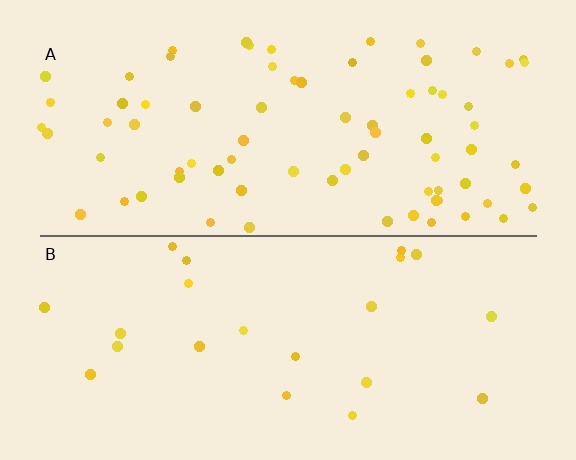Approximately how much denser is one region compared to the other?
Approximately 3.4× — region A over region B.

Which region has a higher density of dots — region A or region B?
A (the top).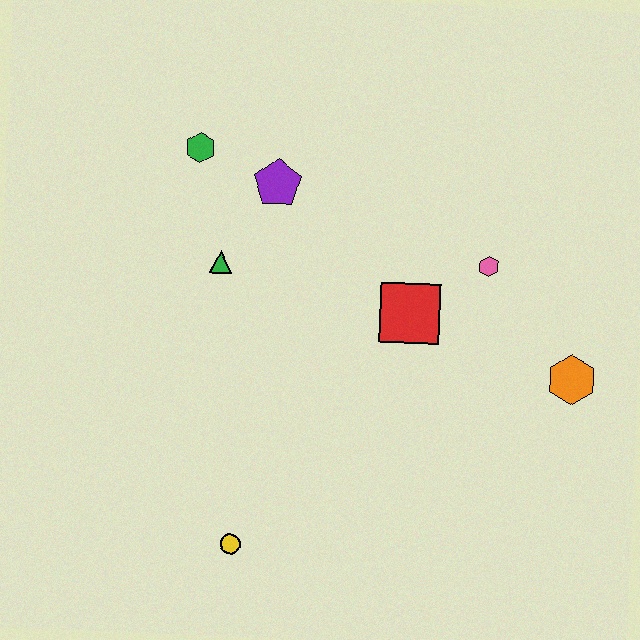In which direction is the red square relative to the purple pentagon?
The red square is to the right of the purple pentagon.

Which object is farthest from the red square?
The yellow circle is farthest from the red square.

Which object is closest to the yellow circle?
The green triangle is closest to the yellow circle.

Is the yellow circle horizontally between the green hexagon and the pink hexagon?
Yes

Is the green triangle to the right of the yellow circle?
No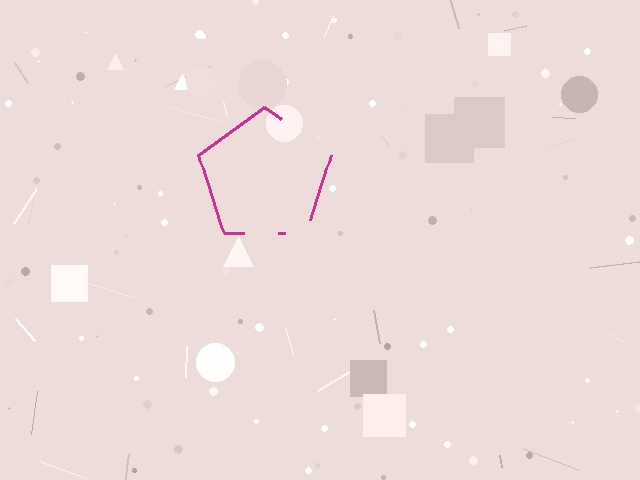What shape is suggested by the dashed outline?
The dashed outline suggests a pentagon.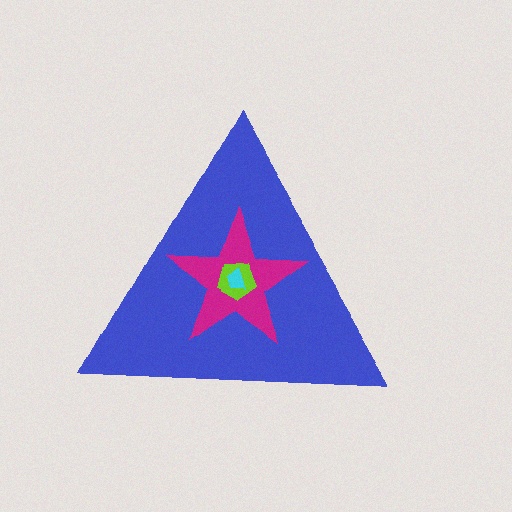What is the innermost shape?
The cyan trapezoid.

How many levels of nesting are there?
4.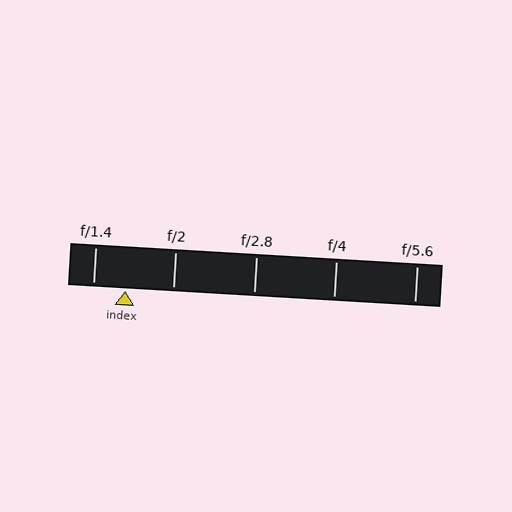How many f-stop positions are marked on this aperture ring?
There are 5 f-stop positions marked.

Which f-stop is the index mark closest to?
The index mark is closest to f/1.4.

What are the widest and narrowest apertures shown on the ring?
The widest aperture shown is f/1.4 and the narrowest is f/5.6.